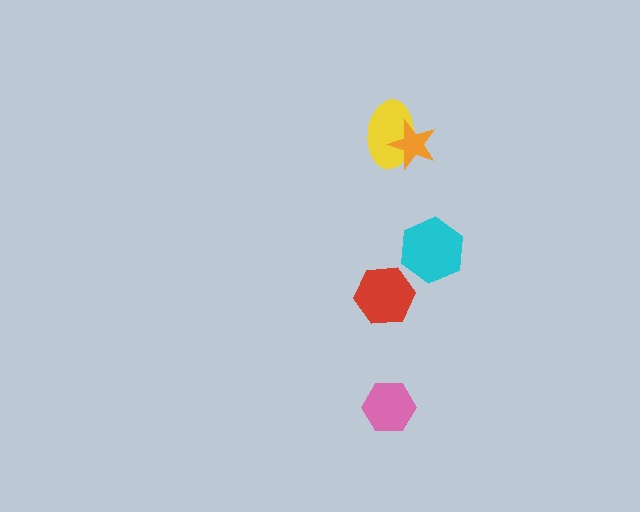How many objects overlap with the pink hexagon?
0 objects overlap with the pink hexagon.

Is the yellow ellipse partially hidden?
Yes, it is partially covered by another shape.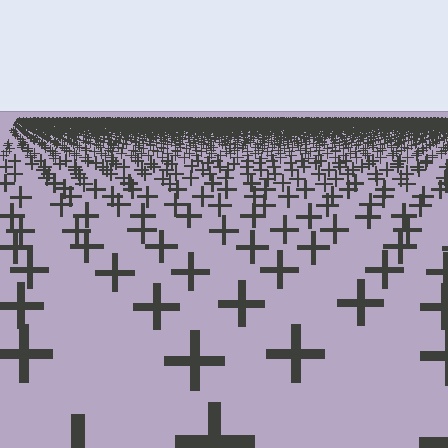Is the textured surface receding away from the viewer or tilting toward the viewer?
The surface is receding away from the viewer. Texture elements get smaller and denser toward the top.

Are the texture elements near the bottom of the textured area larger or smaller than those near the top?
Larger. Near the bottom, elements are closer to the viewer and appear at a bigger on-screen size.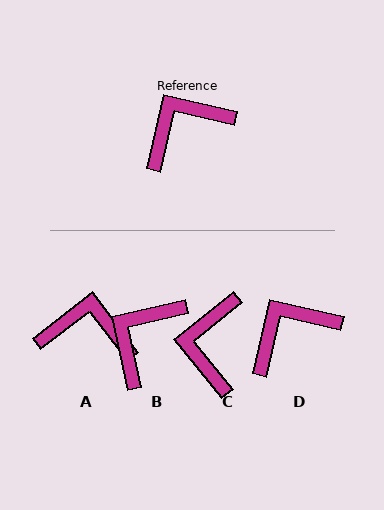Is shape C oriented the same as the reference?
No, it is off by about 52 degrees.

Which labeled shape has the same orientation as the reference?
D.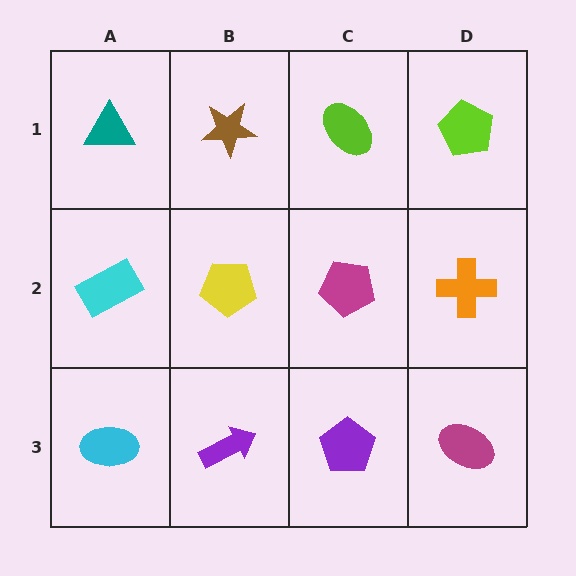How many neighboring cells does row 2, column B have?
4.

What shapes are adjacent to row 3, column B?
A yellow pentagon (row 2, column B), a cyan ellipse (row 3, column A), a purple pentagon (row 3, column C).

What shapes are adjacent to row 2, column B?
A brown star (row 1, column B), a purple arrow (row 3, column B), a cyan rectangle (row 2, column A), a magenta pentagon (row 2, column C).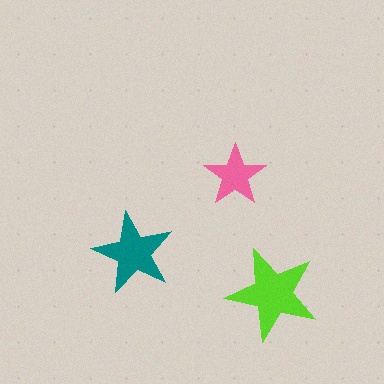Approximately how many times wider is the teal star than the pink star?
About 1.5 times wider.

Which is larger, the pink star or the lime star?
The lime one.